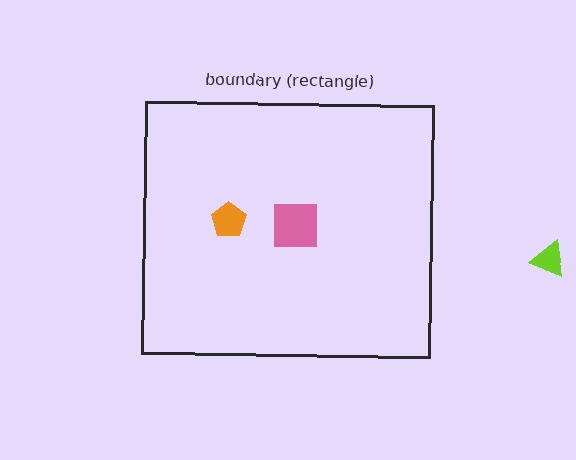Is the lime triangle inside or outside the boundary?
Outside.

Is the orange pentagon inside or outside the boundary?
Inside.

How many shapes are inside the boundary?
2 inside, 1 outside.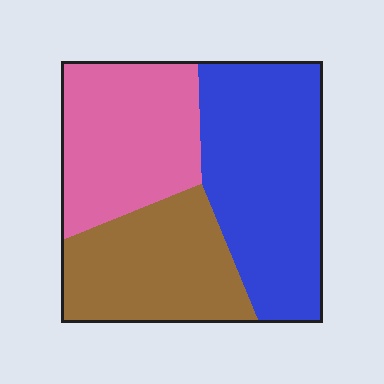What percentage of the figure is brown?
Brown covers 29% of the figure.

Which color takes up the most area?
Blue, at roughly 40%.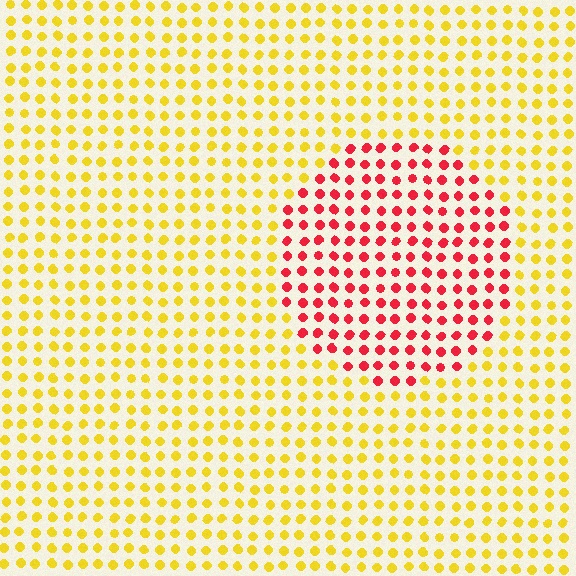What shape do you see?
I see a circle.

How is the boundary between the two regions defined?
The boundary is defined purely by a slight shift in hue (about 61 degrees). Spacing, size, and orientation are identical on both sides.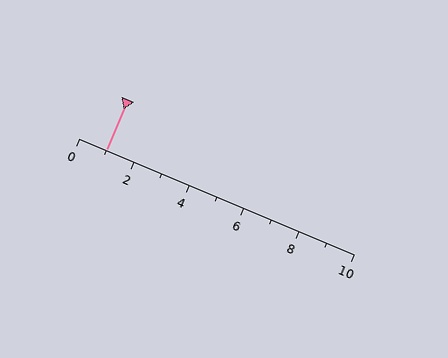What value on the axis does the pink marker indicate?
The marker indicates approximately 1.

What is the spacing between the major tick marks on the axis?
The major ticks are spaced 2 apart.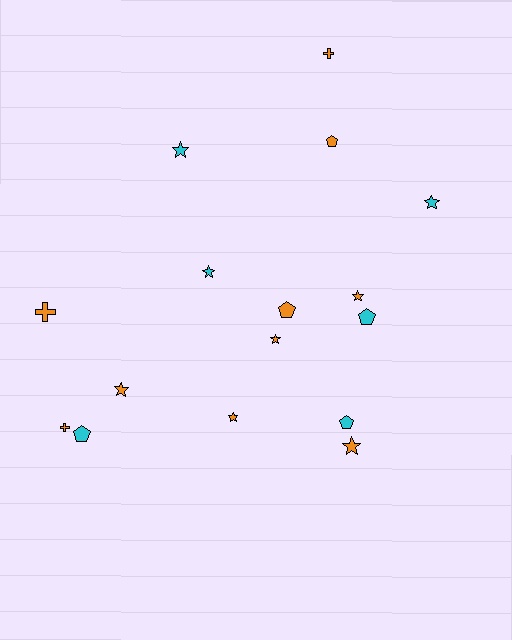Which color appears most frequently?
Orange, with 10 objects.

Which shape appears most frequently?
Star, with 8 objects.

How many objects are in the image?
There are 16 objects.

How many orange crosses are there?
There are 3 orange crosses.